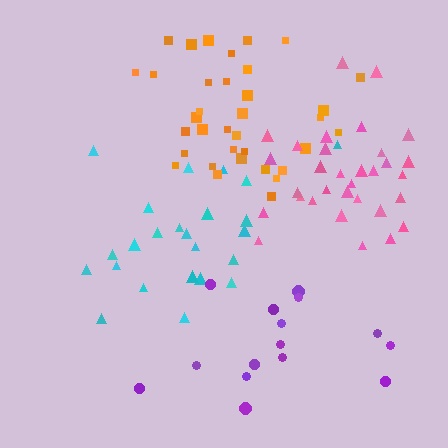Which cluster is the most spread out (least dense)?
Purple.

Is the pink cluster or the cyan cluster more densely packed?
Pink.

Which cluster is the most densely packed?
Pink.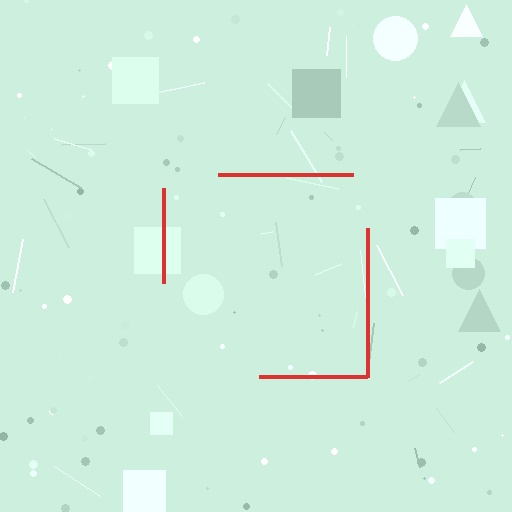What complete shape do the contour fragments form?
The contour fragments form a square.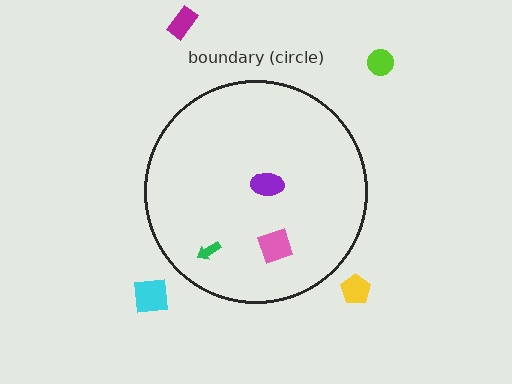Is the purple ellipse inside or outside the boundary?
Inside.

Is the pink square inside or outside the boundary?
Inside.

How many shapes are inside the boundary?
3 inside, 4 outside.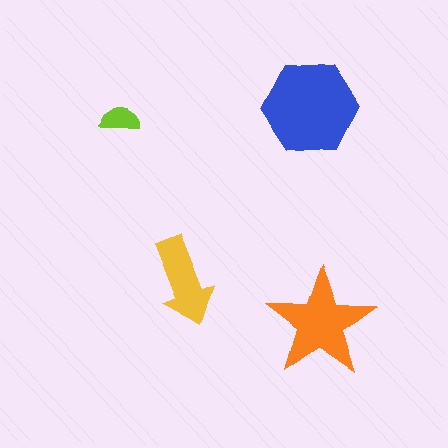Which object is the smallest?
The lime semicircle.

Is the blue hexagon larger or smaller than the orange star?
Larger.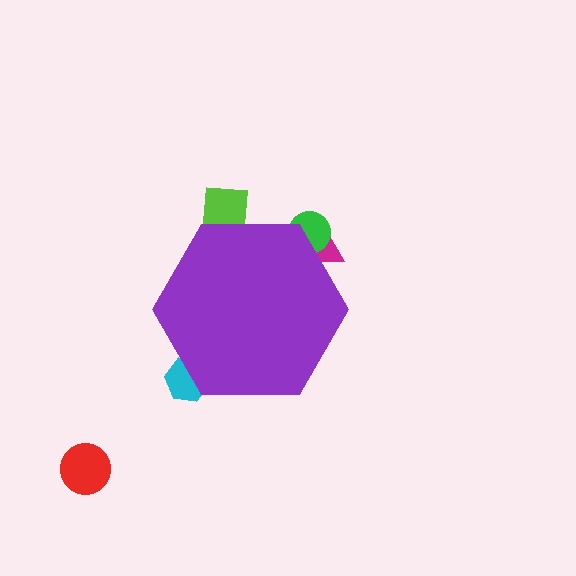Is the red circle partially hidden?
No, the red circle is fully visible.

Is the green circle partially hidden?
Yes, the green circle is partially hidden behind the purple hexagon.